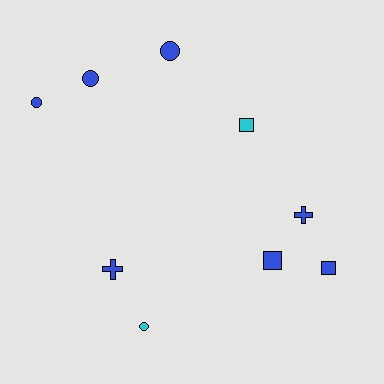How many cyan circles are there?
There is 1 cyan circle.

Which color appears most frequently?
Blue, with 7 objects.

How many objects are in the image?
There are 9 objects.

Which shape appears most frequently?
Circle, with 4 objects.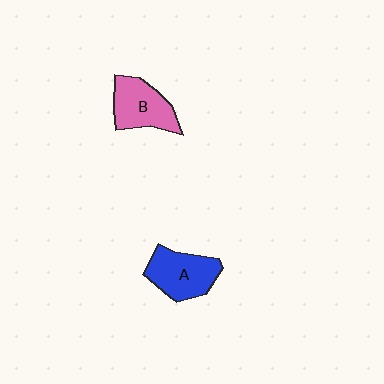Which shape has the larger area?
Shape A (blue).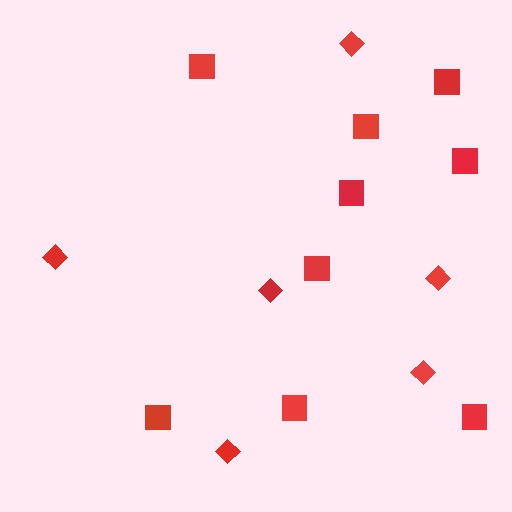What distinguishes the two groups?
There are 2 groups: one group of diamonds (6) and one group of squares (9).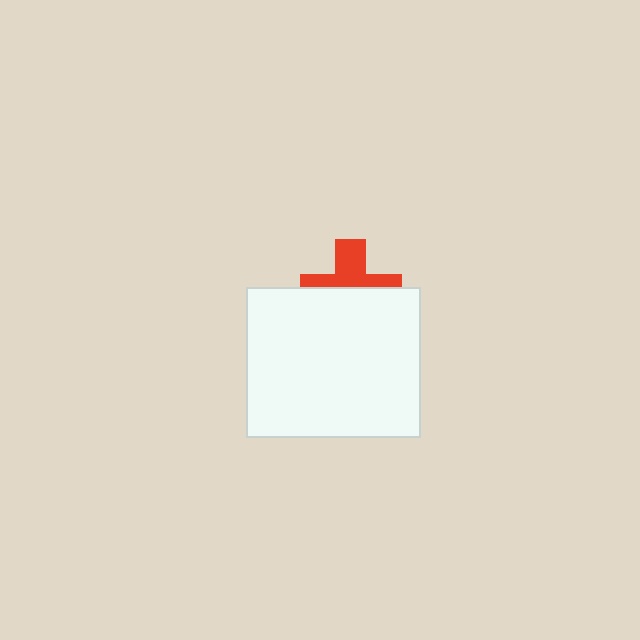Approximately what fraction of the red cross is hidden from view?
Roughly 54% of the red cross is hidden behind the white rectangle.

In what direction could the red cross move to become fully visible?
The red cross could move up. That would shift it out from behind the white rectangle entirely.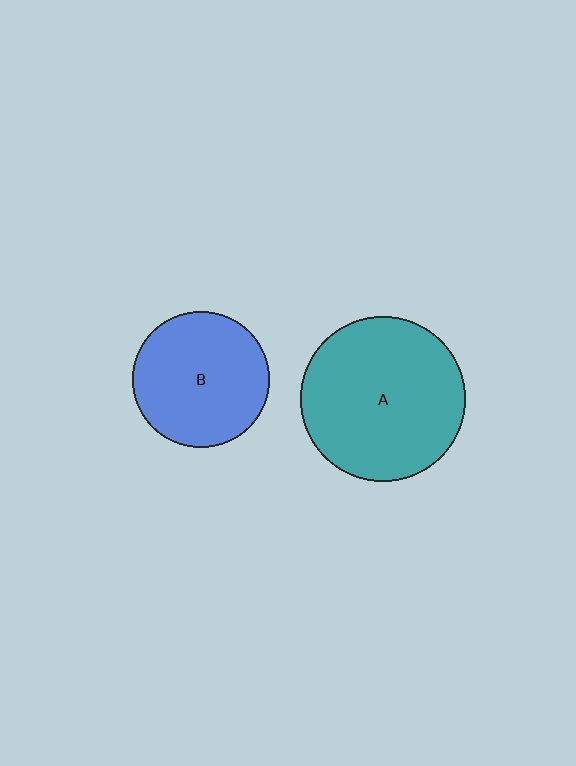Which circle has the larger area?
Circle A (teal).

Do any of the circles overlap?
No, none of the circles overlap.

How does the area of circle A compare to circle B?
Approximately 1.5 times.